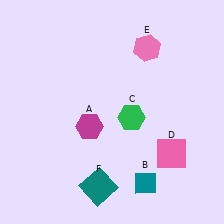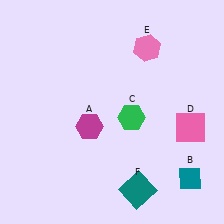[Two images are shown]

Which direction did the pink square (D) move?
The pink square (D) moved up.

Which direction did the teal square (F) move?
The teal square (F) moved right.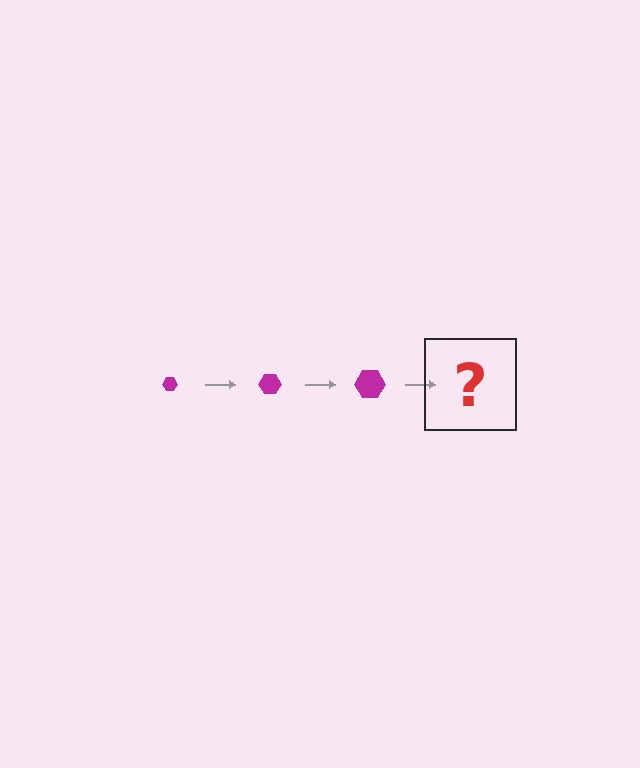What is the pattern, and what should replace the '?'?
The pattern is that the hexagon gets progressively larger each step. The '?' should be a magenta hexagon, larger than the previous one.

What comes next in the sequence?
The next element should be a magenta hexagon, larger than the previous one.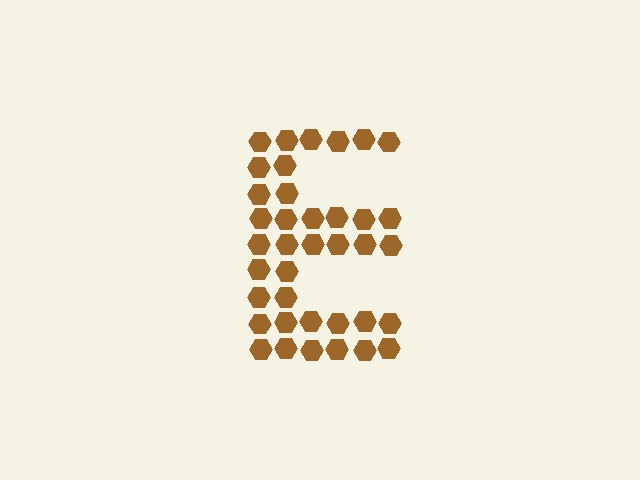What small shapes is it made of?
It is made of small hexagons.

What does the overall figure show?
The overall figure shows the letter E.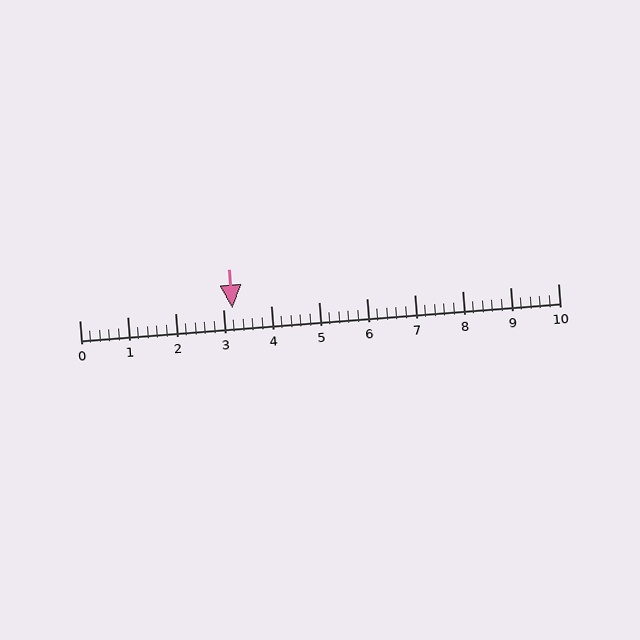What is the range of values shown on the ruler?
The ruler shows values from 0 to 10.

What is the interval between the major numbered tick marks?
The major tick marks are spaced 1 units apart.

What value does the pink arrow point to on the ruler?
The pink arrow points to approximately 3.2.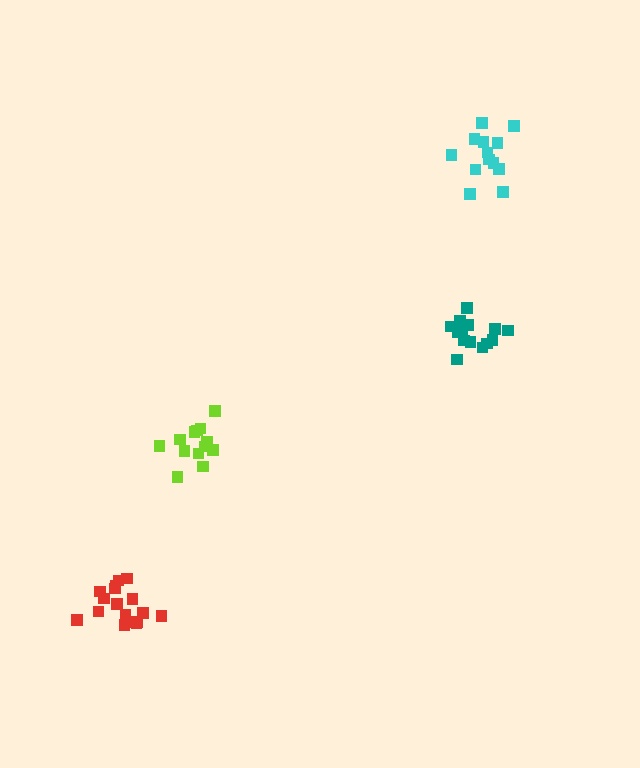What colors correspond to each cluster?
The clusters are colored: lime, cyan, teal, red.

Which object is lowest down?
The red cluster is bottommost.